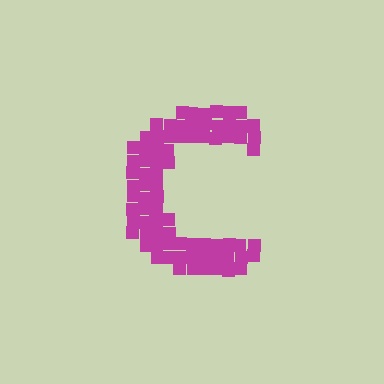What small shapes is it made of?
It is made of small squares.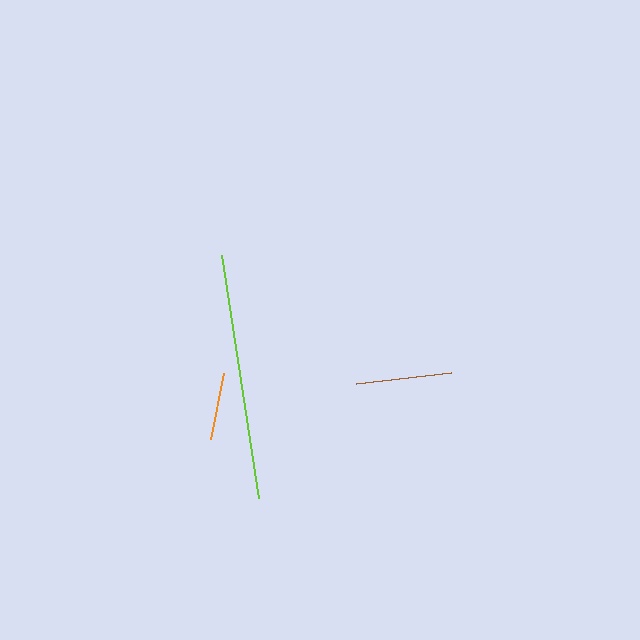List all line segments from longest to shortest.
From longest to shortest: lime, brown, orange.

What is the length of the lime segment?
The lime segment is approximately 246 pixels long.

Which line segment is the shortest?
The orange line is the shortest at approximately 67 pixels.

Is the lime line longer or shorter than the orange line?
The lime line is longer than the orange line.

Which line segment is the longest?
The lime line is the longest at approximately 246 pixels.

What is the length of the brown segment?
The brown segment is approximately 96 pixels long.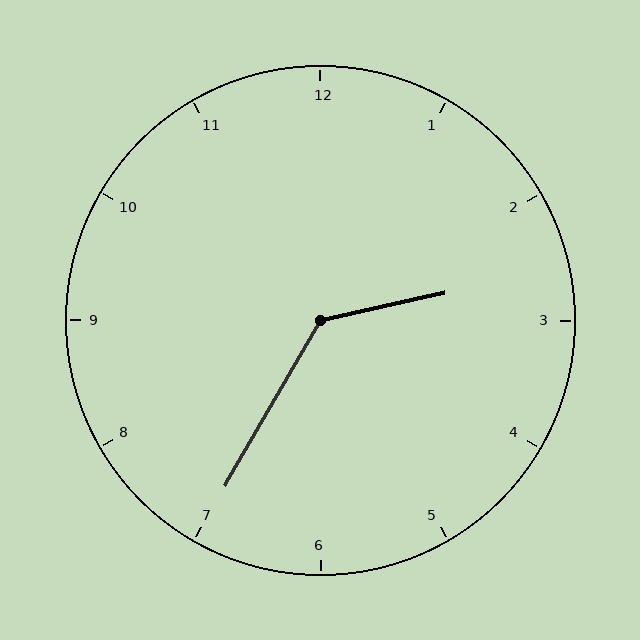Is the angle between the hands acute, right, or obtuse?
It is obtuse.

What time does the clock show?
2:35.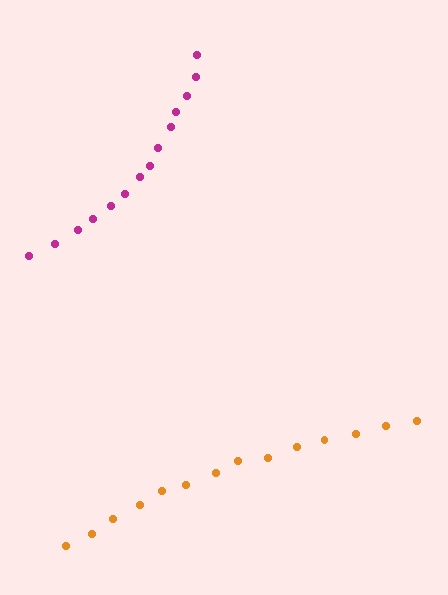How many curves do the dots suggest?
There are 2 distinct paths.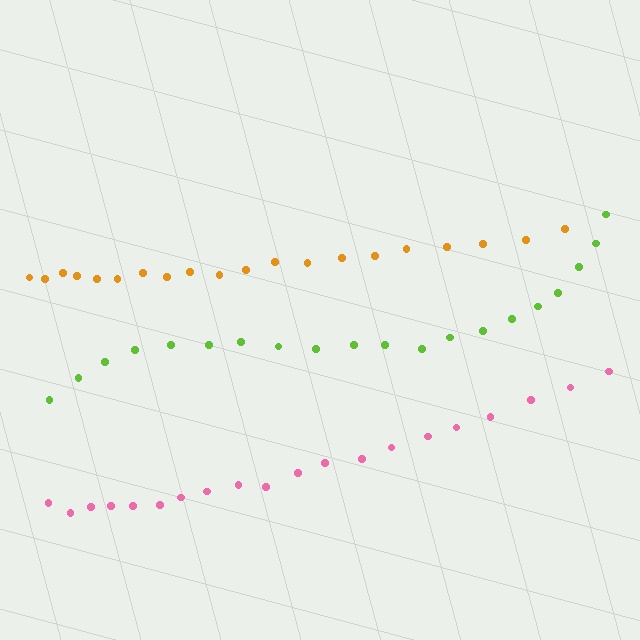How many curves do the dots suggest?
There are 3 distinct paths.